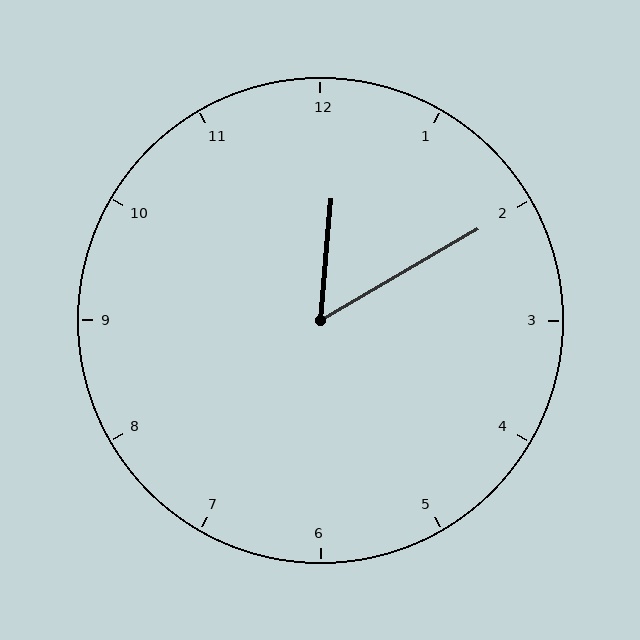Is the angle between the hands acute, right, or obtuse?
It is acute.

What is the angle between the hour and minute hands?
Approximately 55 degrees.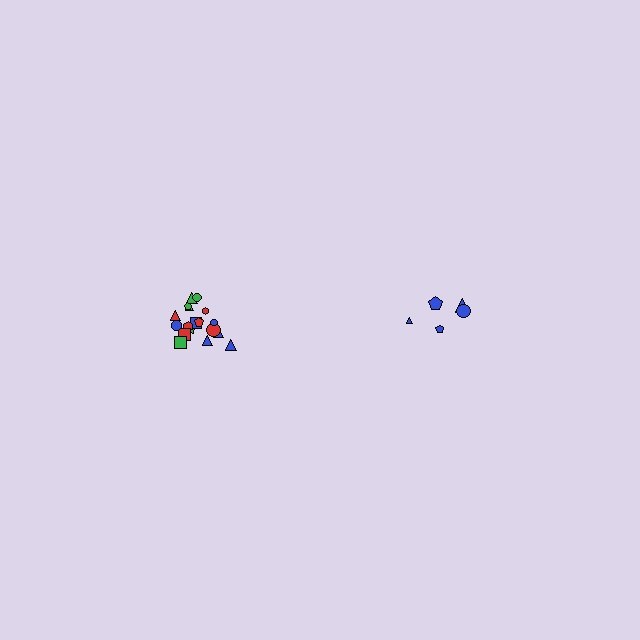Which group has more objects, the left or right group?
The left group.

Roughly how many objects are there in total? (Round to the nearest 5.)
Roughly 25 objects in total.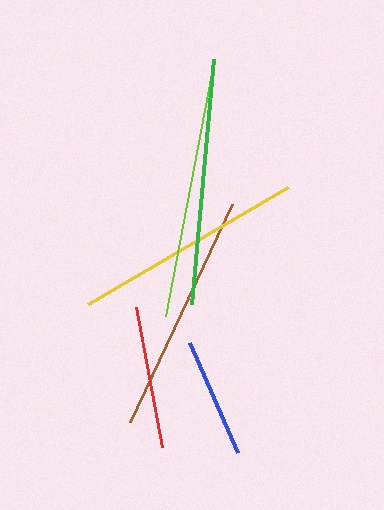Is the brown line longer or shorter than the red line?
The brown line is longer than the red line.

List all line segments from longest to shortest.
From longest to shortest: lime, green, brown, yellow, red, blue.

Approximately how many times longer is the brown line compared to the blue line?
The brown line is approximately 2.0 times the length of the blue line.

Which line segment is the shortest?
The blue line is the shortest at approximately 120 pixels.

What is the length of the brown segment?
The brown segment is approximately 241 pixels long.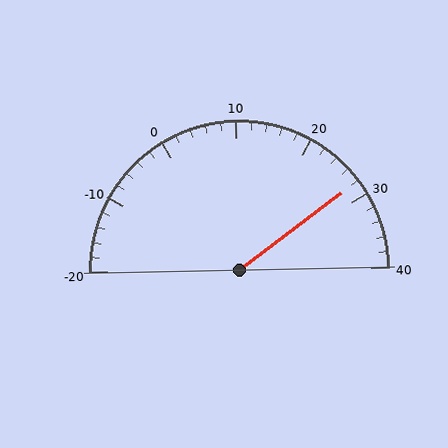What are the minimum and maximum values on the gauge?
The gauge ranges from -20 to 40.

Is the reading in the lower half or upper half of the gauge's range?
The reading is in the upper half of the range (-20 to 40).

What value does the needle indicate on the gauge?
The needle indicates approximately 28.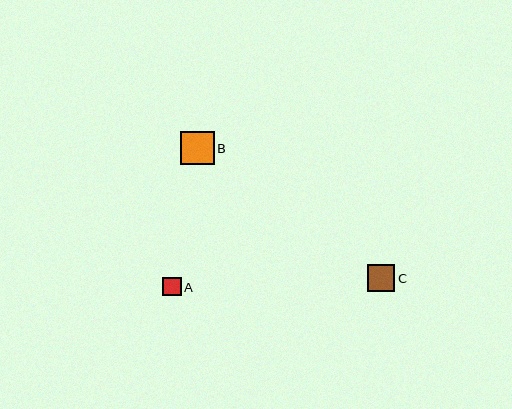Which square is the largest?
Square B is the largest with a size of approximately 33 pixels.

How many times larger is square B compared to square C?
Square B is approximately 1.2 times the size of square C.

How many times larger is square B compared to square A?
Square B is approximately 1.8 times the size of square A.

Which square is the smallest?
Square A is the smallest with a size of approximately 18 pixels.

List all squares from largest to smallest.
From largest to smallest: B, C, A.